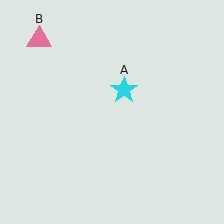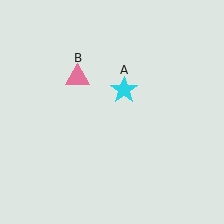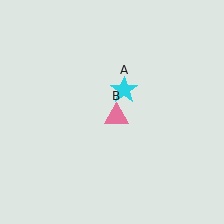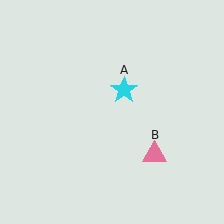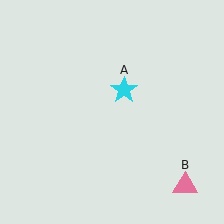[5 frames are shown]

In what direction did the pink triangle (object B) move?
The pink triangle (object B) moved down and to the right.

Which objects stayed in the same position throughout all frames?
Cyan star (object A) remained stationary.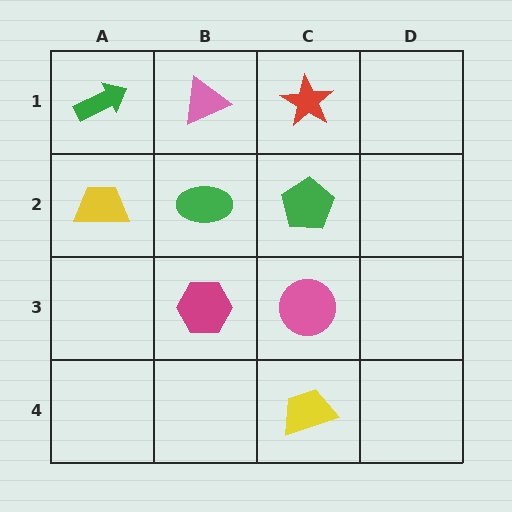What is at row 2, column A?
A yellow trapezoid.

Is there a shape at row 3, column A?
No, that cell is empty.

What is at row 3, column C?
A pink circle.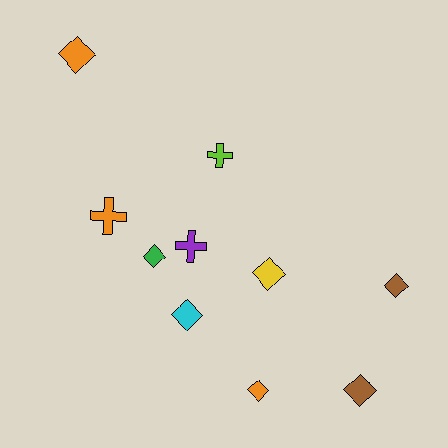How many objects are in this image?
There are 10 objects.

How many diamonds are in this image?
There are 7 diamonds.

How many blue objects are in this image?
There are no blue objects.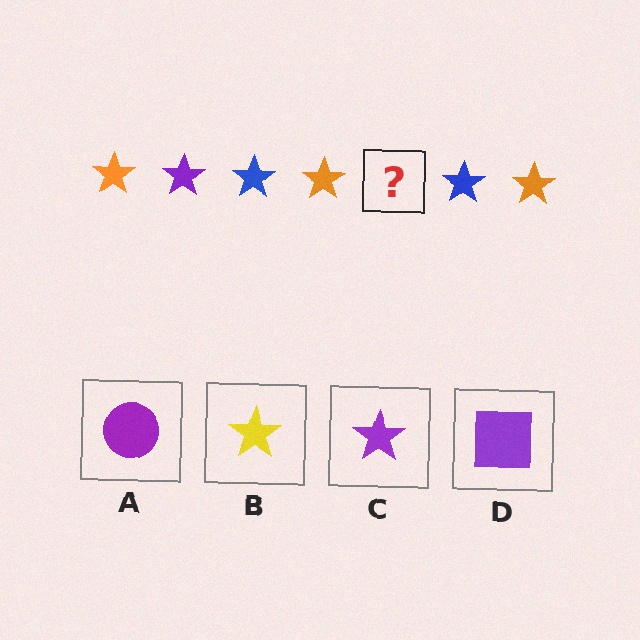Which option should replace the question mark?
Option C.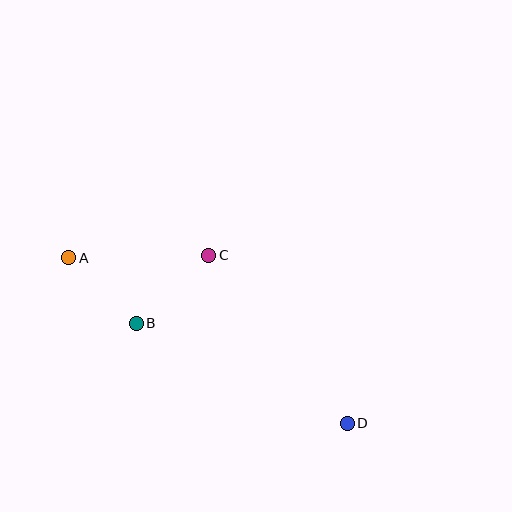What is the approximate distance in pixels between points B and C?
The distance between B and C is approximately 100 pixels.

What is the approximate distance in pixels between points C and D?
The distance between C and D is approximately 218 pixels.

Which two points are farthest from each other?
Points A and D are farthest from each other.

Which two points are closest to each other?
Points A and B are closest to each other.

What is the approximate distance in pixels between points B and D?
The distance between B and D is approximately 234 pixels.